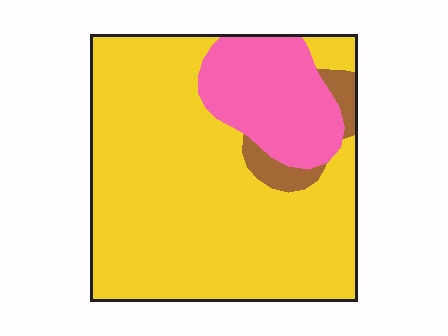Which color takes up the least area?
Brown, at roughly 5%.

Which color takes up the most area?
Yellow, at roughly 75%.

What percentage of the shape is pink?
Pink covers 20% of the shape.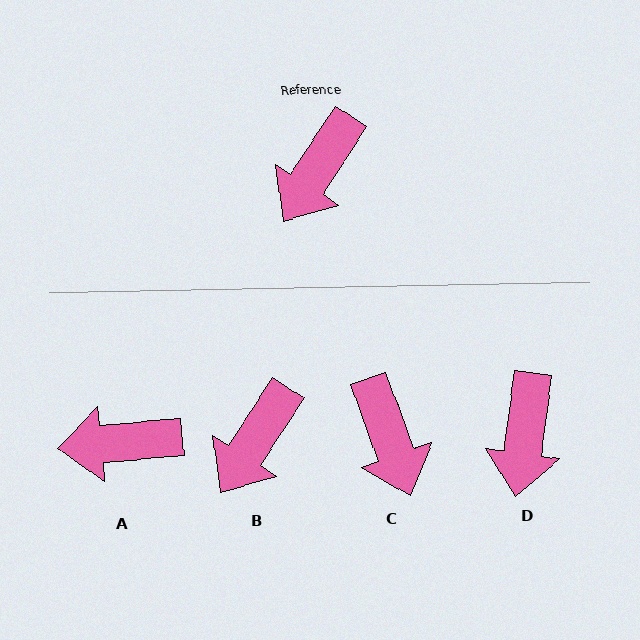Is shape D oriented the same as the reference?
No, it is off by about 25 degrees.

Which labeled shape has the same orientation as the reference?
B.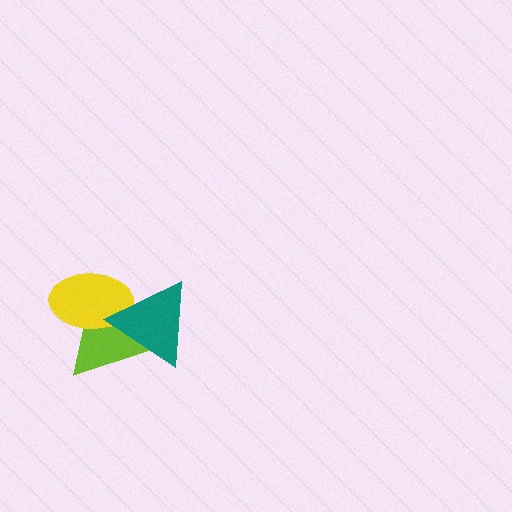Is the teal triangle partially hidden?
No, no other shape covers it.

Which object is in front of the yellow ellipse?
The teal triangle is in front of the yellow ellipse.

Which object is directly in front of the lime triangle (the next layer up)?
The yellow ellipse is directly in front of the lime triangle.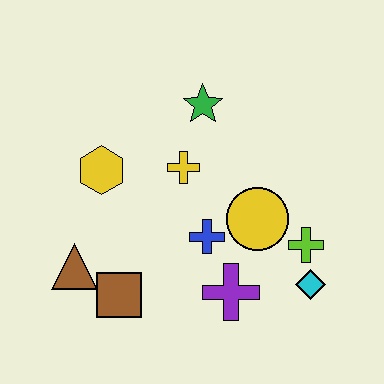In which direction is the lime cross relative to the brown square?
The lime cross is to the right of the brown square.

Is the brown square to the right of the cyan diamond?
No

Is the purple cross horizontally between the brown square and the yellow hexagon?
No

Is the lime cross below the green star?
Yes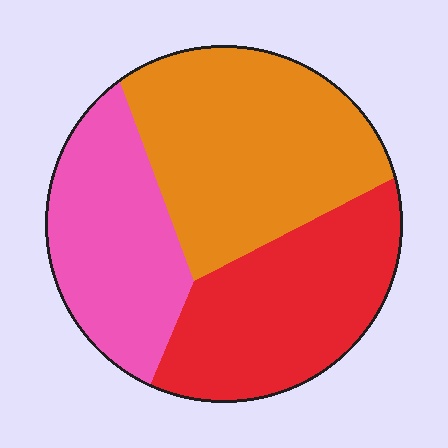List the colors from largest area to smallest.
From largest to smallest: orange, red, pink.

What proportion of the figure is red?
Red covers around 30% of the figure.